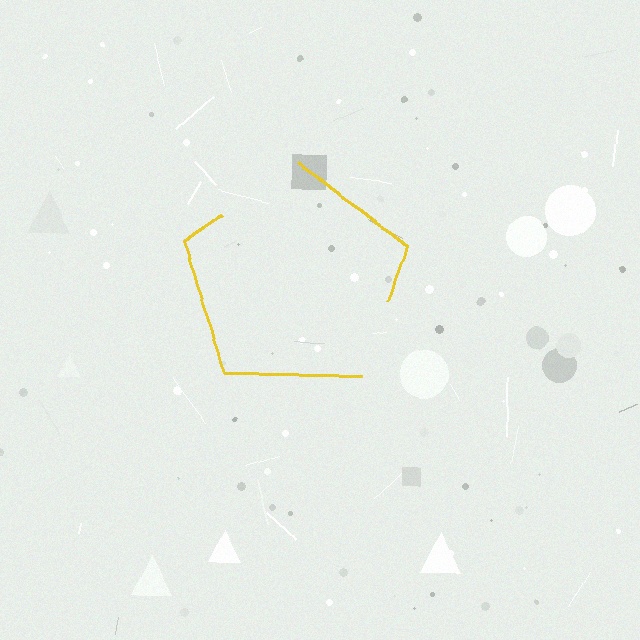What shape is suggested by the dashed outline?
The dashed outline suggests a pentagon.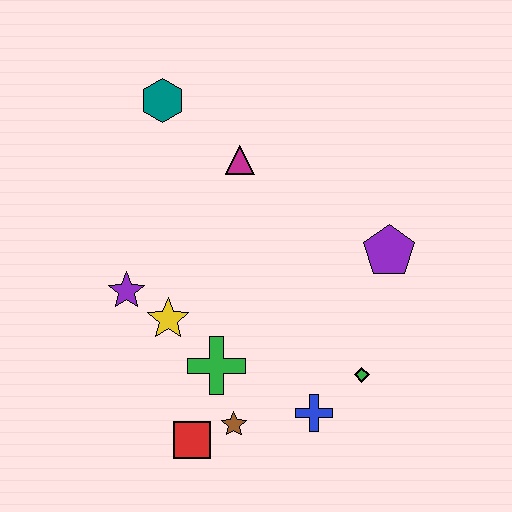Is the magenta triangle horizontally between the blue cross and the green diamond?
No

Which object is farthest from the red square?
The teal hexagon is farthest from the red square.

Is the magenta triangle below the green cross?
No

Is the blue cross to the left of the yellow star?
No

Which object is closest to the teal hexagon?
The magenta triangle is closest to the teal hexagon.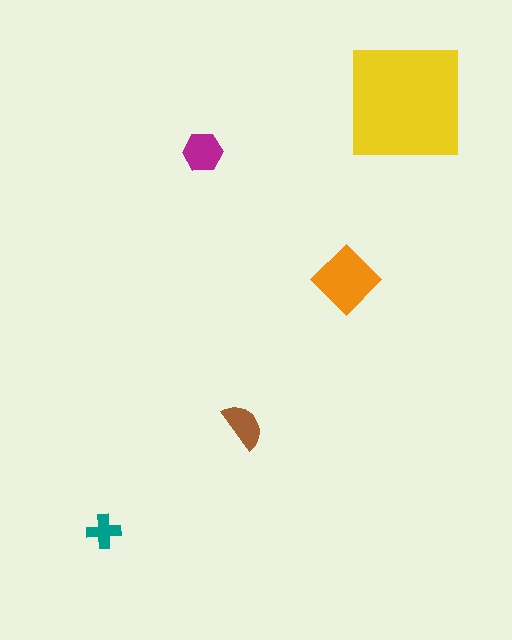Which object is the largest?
The yellow square.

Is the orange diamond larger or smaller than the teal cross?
Larger.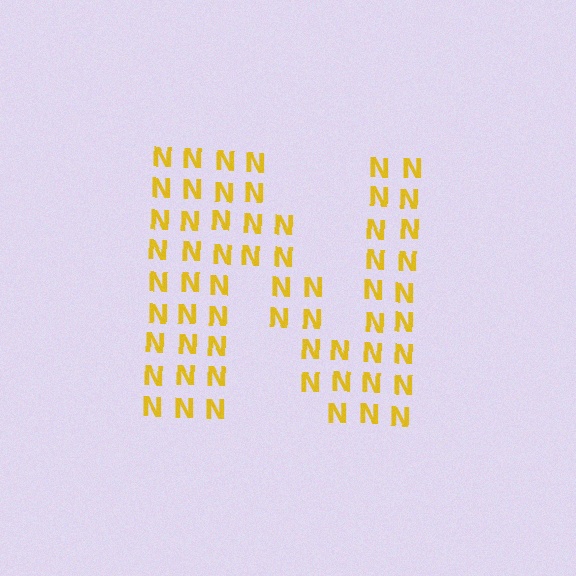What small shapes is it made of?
It is made of small letter N's.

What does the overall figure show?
The overall figure shows the letter N.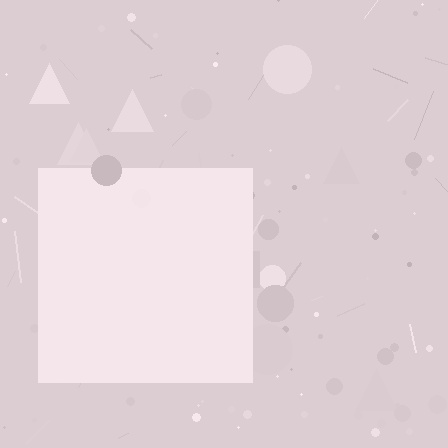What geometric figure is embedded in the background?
A square is embedded in the background.